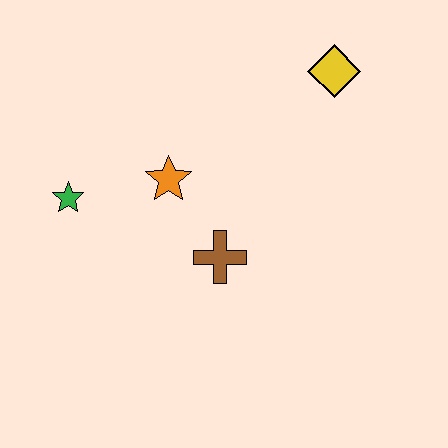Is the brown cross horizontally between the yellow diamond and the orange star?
Yes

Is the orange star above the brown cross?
Yes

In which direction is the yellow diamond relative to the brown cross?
The yellow diamond is above the brown cross.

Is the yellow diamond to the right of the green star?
Yes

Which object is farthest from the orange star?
The yellow diamond is farthest from the orange star.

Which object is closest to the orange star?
The brown cross is closest to the orange star.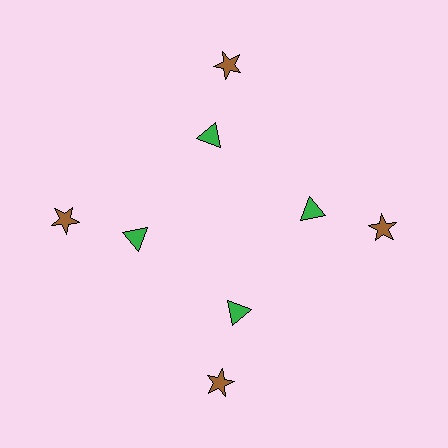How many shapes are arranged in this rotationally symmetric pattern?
There are 8 shapes, arranged in 4 groups of 2.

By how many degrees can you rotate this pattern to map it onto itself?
The pattern maps onto itself every 90 degrees of rotation.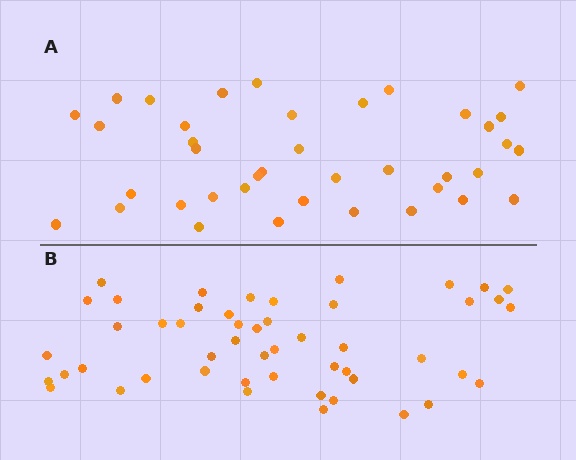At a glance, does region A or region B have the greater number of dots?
Region B (the bottom region) has more dots.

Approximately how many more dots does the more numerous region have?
Region B has roughly 12 or so more dots than region A.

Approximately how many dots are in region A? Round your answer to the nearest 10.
About 40 dots. (The exact count is 39, which rounds to 40.)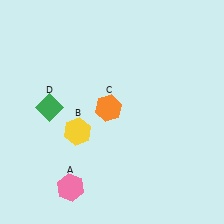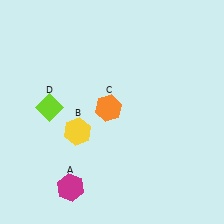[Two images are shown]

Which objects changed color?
A changed from pink to magenta. D changed from green to lime.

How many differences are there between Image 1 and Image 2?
There are 2 differences between the two images.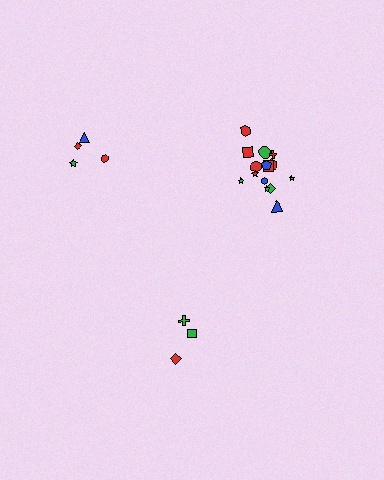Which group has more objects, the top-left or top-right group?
The top-right group.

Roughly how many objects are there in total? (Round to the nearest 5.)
Roughly 20 objects in total.